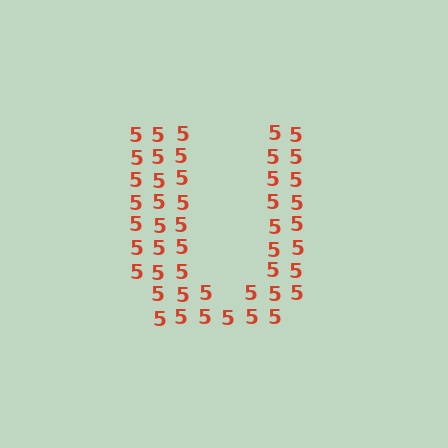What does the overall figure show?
The overall figure shows the letter U.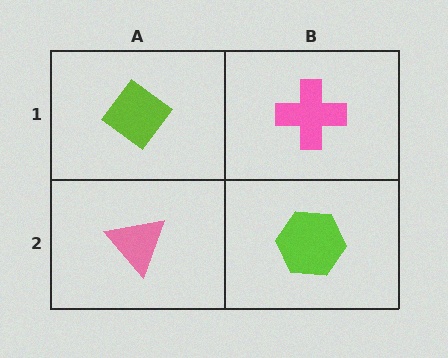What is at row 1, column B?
A pink cross.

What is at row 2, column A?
A pink triangle.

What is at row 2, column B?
A lime hexagon.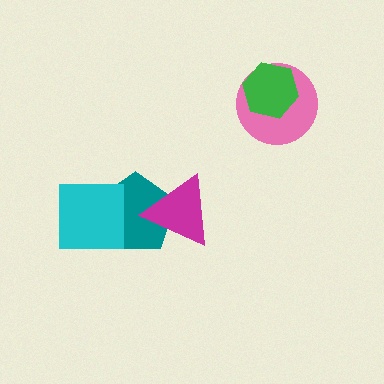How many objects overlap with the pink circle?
1 object overlaps with the pink circle.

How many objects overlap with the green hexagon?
1 object overlaps with the green hexagon.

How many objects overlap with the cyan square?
1 object overlaps with the cyan square.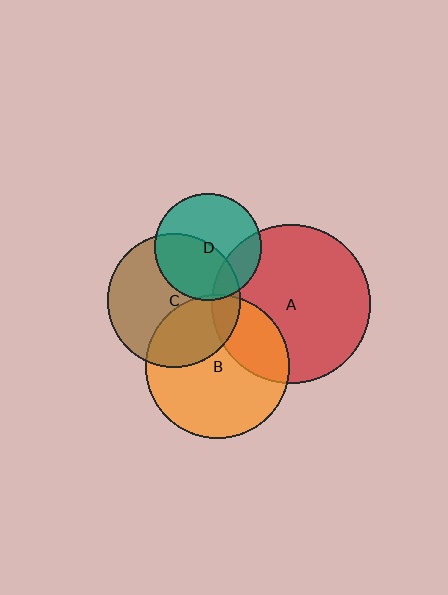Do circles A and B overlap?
Yes.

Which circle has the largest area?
Circle A (red).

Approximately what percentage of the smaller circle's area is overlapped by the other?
Approximately 30%.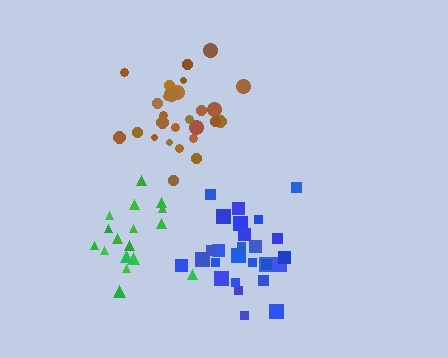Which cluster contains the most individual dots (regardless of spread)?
Brown (27).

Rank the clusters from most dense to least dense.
green, brown, blue.